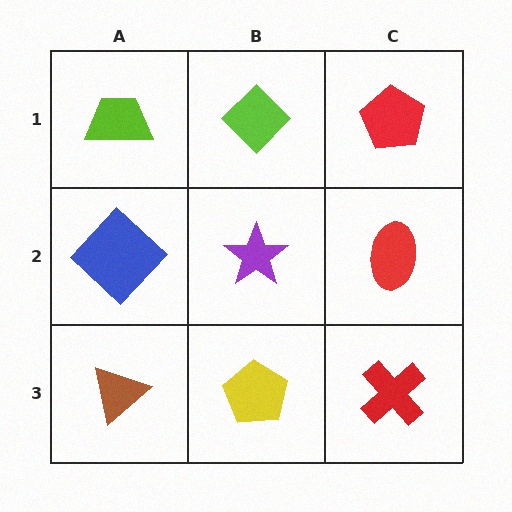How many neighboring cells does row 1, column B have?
3.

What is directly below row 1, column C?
A red ellipse.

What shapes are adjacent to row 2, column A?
A lime trapezoid (row 1, column A), a brown triangle (row 3, column A), a purple star (row 2, column B).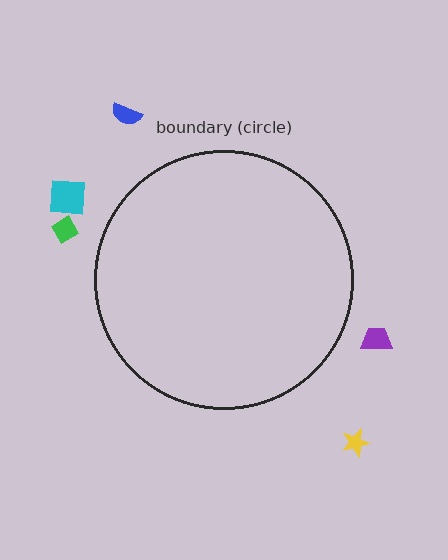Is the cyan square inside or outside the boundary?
Outside.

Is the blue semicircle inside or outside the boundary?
Outside.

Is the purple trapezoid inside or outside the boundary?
Outside.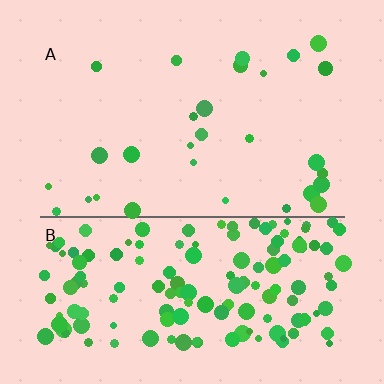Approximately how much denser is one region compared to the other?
Approximately 5.4× — region B over region A.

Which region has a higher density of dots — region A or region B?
B (the bottom).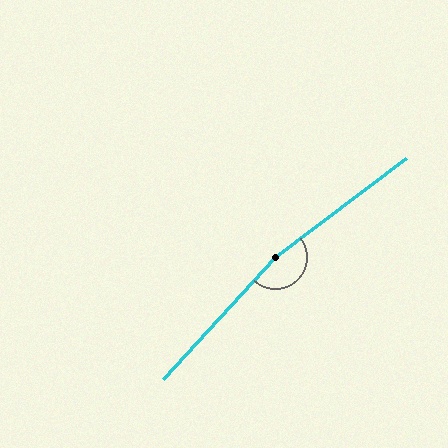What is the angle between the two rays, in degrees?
Approximately 170 degrees.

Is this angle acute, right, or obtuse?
It is obtuse.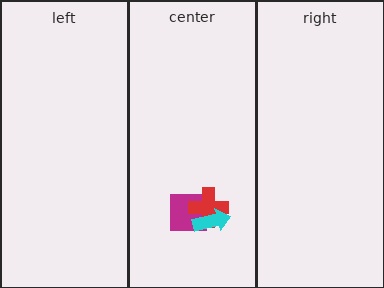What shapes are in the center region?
The magenta square, the red cross, the cyan arrow.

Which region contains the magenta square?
The center region.